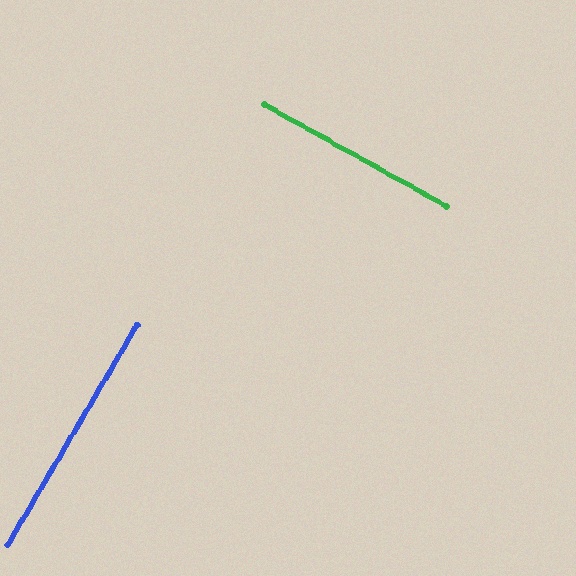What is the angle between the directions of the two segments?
Approximately 89 degrees.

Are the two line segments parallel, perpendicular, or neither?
Perpendicular — they meet at approximately 89°.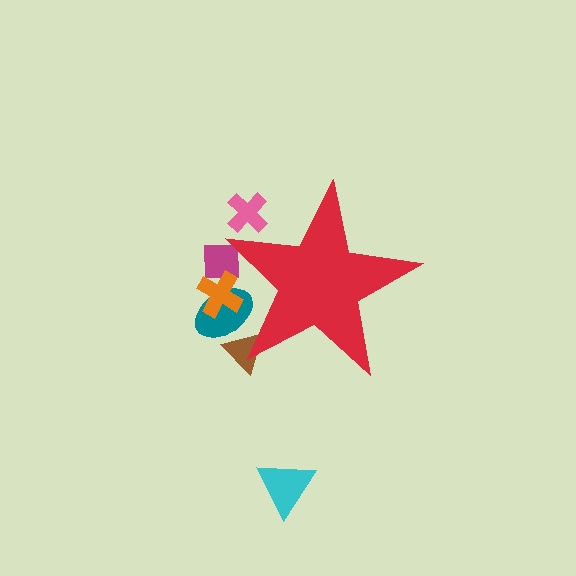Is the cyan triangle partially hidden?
No, the cyan triangle is fully visible.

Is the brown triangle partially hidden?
Yes, the brown triangle is partially hidden behind the red star.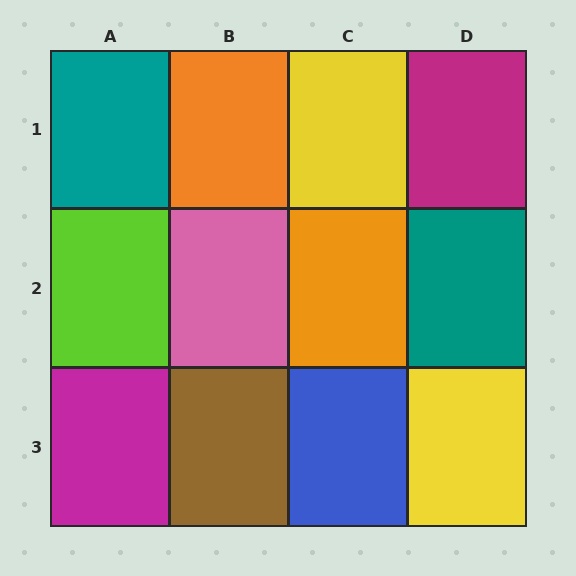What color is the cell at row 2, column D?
Teal.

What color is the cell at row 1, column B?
Orange.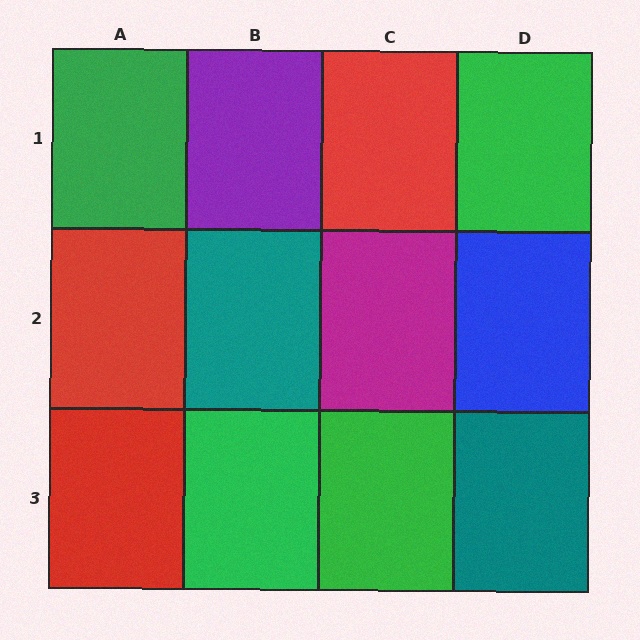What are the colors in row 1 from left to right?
Green, purple, red, green.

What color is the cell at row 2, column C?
Magenta.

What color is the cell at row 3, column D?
Teal.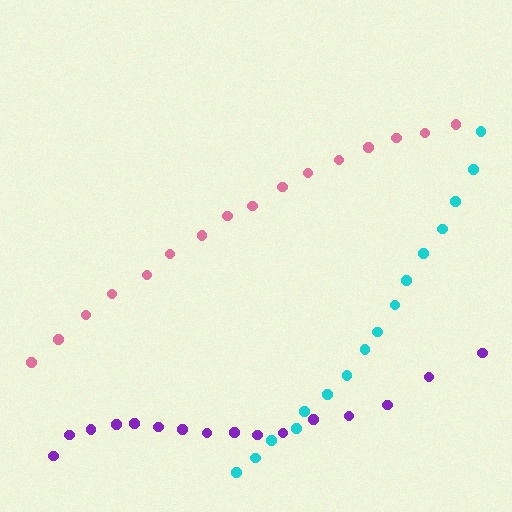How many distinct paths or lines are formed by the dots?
There are 3 distinct paths.